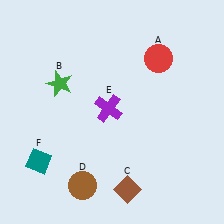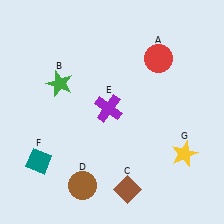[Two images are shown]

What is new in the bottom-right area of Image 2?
A yellow star (G) was added in the bottom-right area of Image 2.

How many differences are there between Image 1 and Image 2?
There is 1 difference between the two images.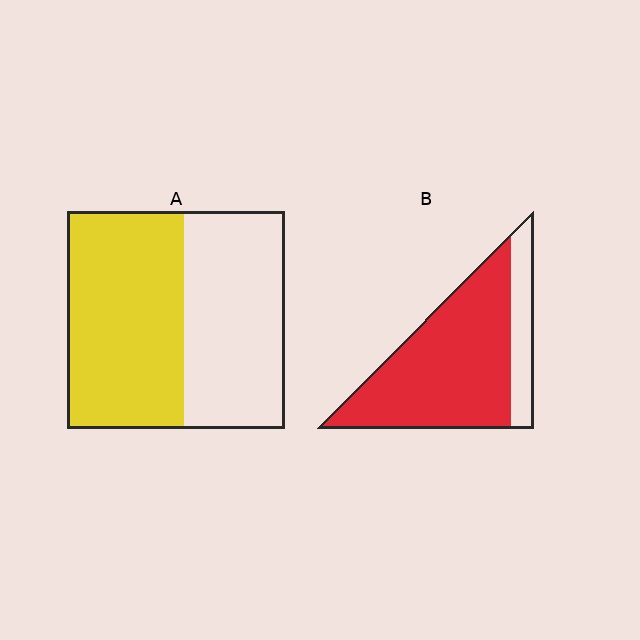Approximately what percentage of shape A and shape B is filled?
A is approximately 55% and B is approximately 80%.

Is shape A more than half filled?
Roughly half.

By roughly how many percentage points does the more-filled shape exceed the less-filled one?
By roughly 25 percentage points (B over A).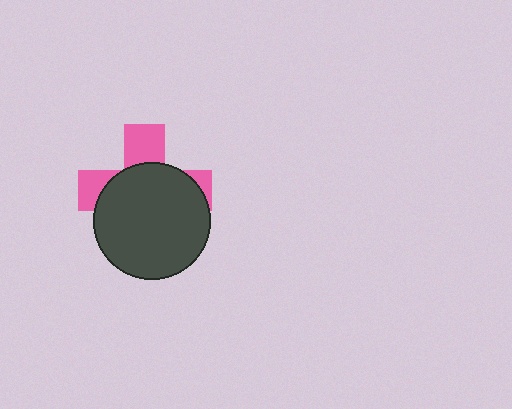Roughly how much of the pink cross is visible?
A small part of it is visible (roughly 34%).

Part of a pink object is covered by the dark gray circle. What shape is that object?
It is a cross.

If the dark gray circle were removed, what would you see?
You would see the complete pink cross.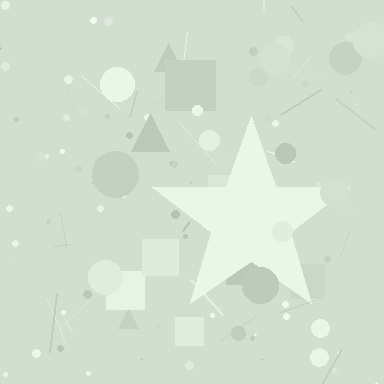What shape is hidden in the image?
A star is hidden in the image.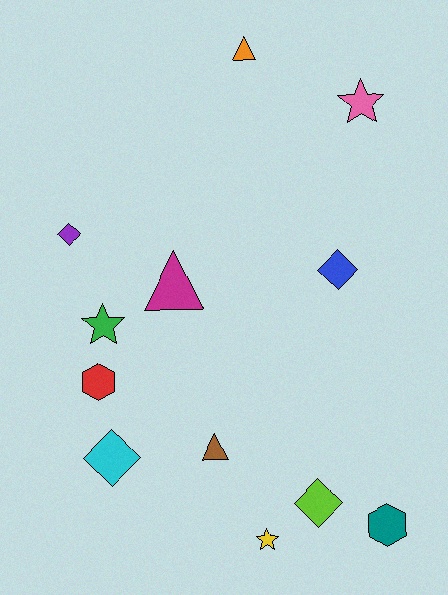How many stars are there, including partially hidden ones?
There are 3 stars.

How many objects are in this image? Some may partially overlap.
There are 12 objects.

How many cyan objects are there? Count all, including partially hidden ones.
There is 1 cyan object.